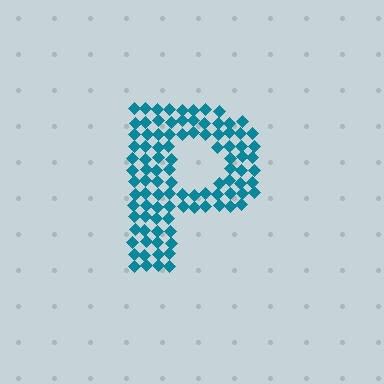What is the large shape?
The large shape is the letter P.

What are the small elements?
The small elements are diamonds.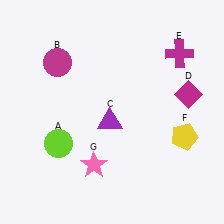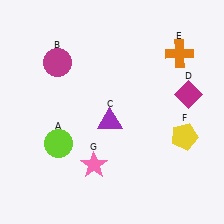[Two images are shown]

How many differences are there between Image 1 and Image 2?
There is 1 difference between the two images.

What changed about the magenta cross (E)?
In Image 1, E is magenta. In Image 2, it changed to orange.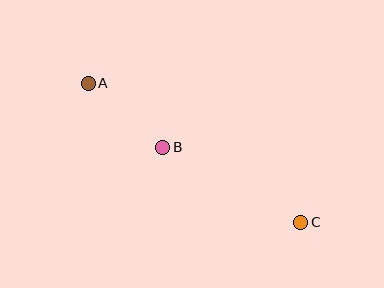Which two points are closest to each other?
Points A and B are closest to each other.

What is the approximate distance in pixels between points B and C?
The distance between B and C is approximately 157 pixels.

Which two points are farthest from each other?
Points A and C are farthest from each other.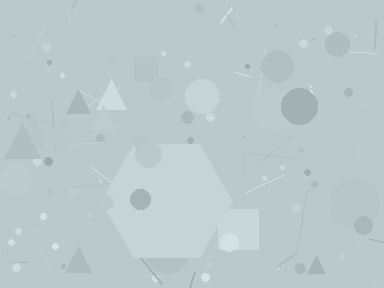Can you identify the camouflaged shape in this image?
The camouflaged shape is a hexagon.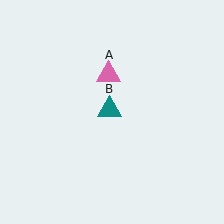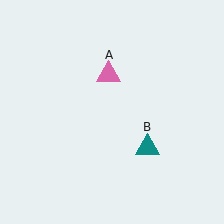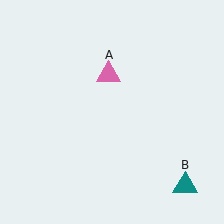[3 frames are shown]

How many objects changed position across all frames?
1 object changed position: teal triangle (object B).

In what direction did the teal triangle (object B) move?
The teal triangle (object B) moved down and to the right.